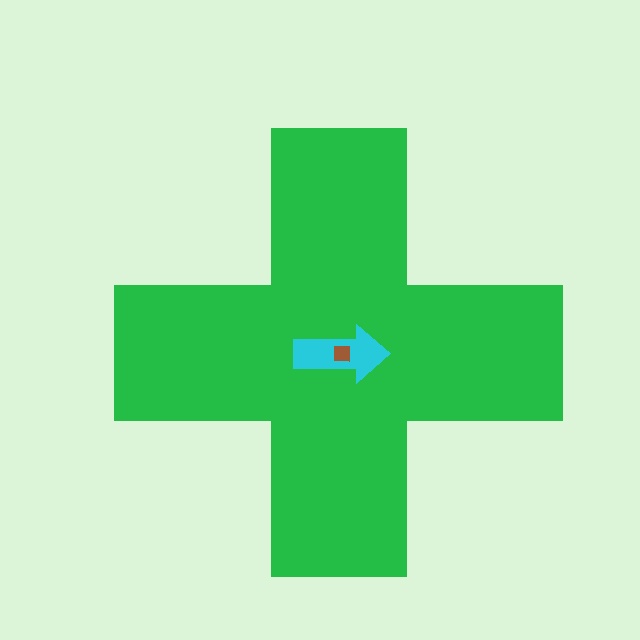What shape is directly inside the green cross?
The cyan arrow.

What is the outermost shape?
The green cross.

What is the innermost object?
The brown square.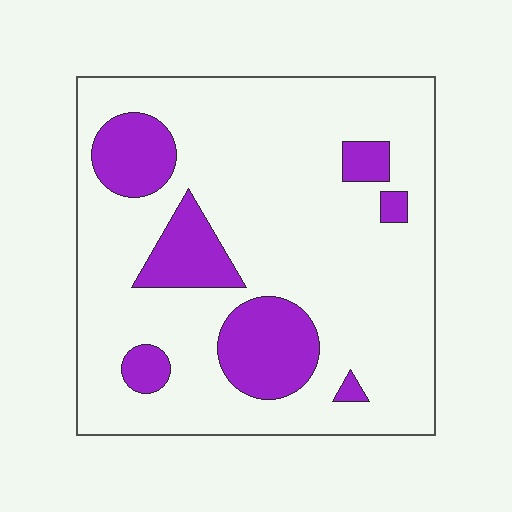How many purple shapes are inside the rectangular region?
7.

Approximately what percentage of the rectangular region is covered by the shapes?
Approximately 20%.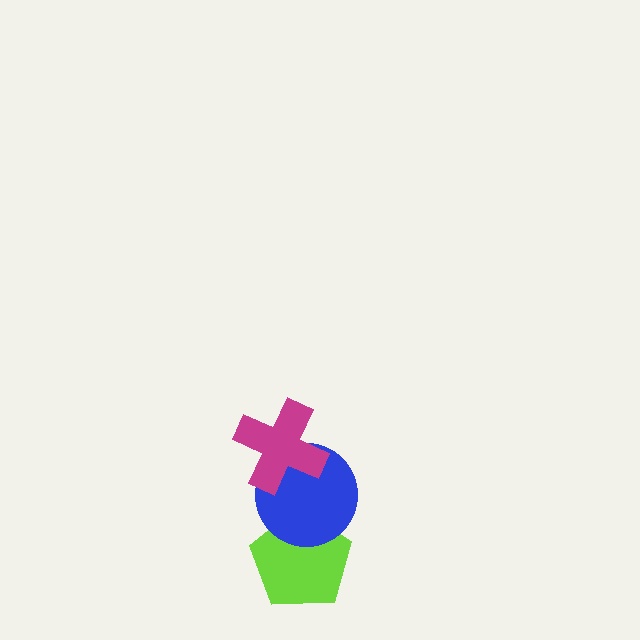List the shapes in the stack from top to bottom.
From top to bottom: the magenta cross, the blue circle, the lime pentagon.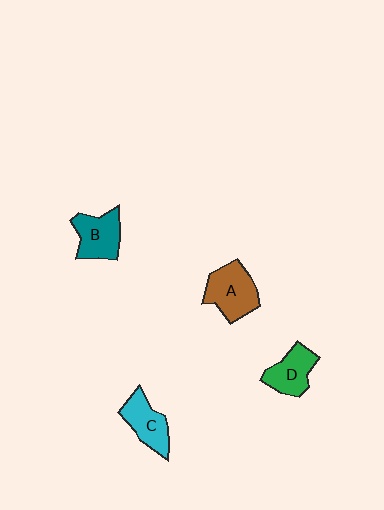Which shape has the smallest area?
Shape D (green).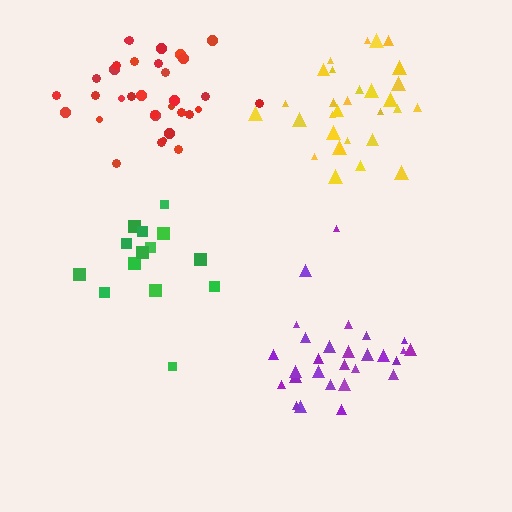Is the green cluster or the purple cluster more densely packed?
Green.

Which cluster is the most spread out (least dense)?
Purple.